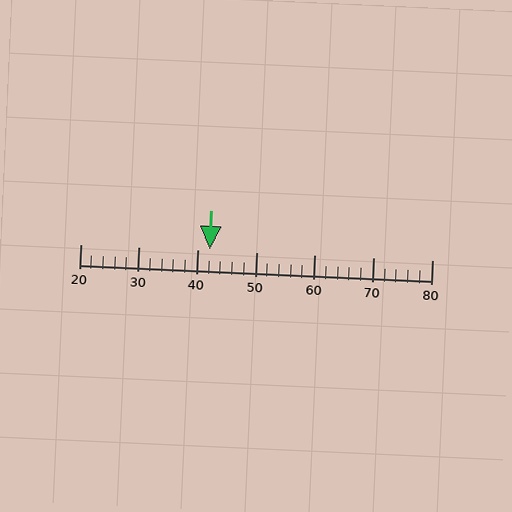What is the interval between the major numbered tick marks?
The major tick marks are spaced 10 units apart.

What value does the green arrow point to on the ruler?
The green arrow points to approximately 42.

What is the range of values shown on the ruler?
The ruler shows values from 20 to 80.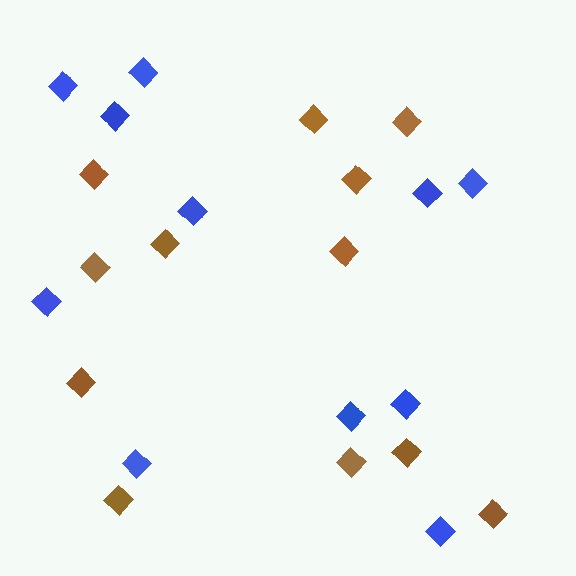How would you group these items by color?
There are 2 groups: one group of blue diamonds (11) and one group of brown diamonds (12).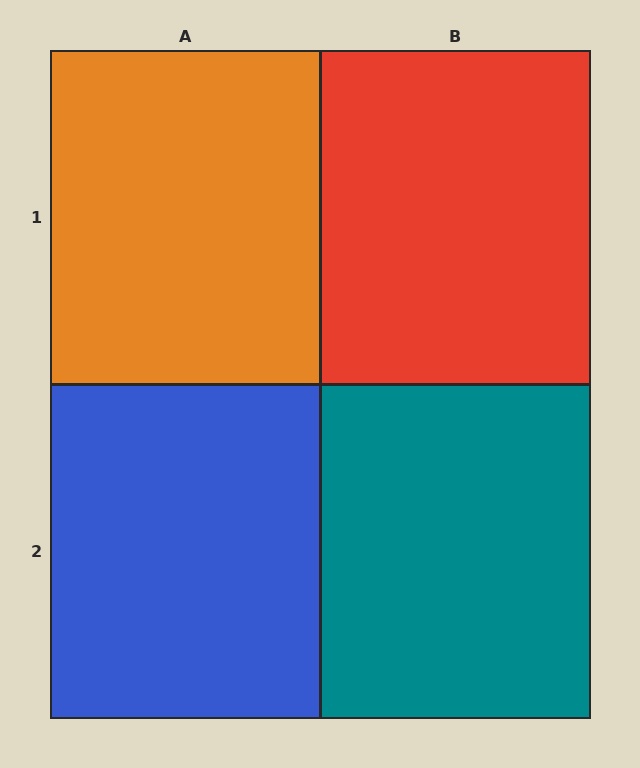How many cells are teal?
1 cell is teal.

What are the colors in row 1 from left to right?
Orange, red.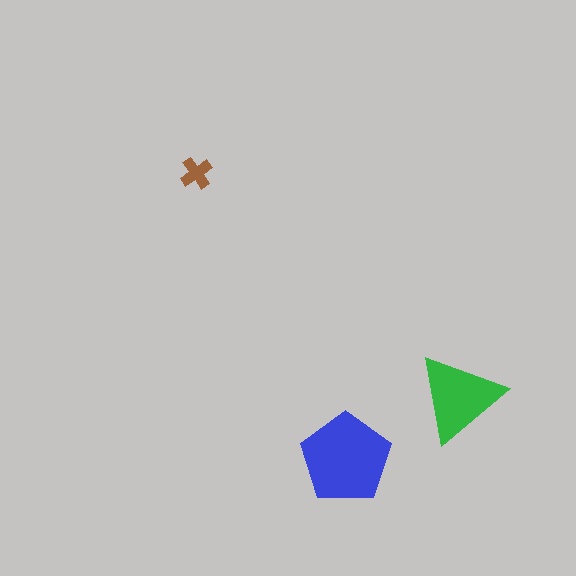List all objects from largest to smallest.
The blue pentagon, the green triangle, the brown cross.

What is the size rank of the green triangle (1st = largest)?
2nd.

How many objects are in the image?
There are 3 objects in the image.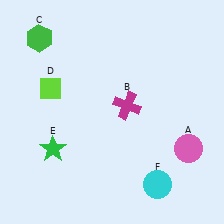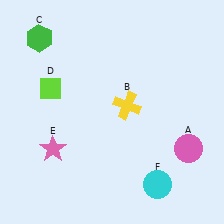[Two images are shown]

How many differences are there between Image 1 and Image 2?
There are 2 differences between the two images.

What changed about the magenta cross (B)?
In Image 1, B is magenta. In Image 2, it changed to yellow.